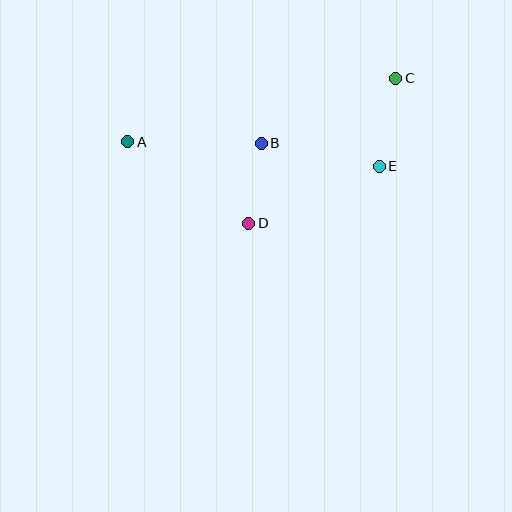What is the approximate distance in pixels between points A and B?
The distance between A and B is approximately 133 pixels.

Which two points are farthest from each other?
Points A and C are farthest from each other.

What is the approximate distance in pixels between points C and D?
The distance between C and D is approximately 206 pixels.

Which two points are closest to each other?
Points B and D are closest to each other.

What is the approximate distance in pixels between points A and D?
The distance between A and D is approximately 146 pixels.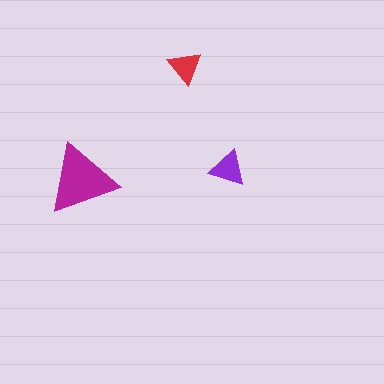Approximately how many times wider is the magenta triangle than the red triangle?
About 2 times wider.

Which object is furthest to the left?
The magenta triangle is leftmost.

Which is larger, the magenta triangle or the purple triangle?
The magenta one.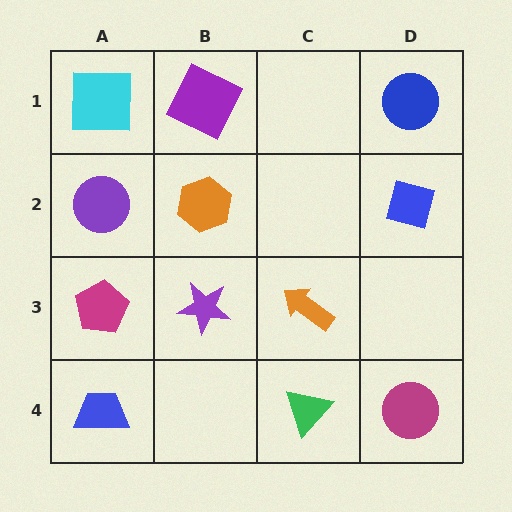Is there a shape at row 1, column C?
No, that cell is empty.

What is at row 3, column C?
An orange arrow.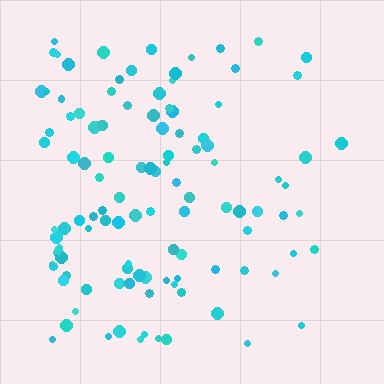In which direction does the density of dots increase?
From right to left, with the left side densest.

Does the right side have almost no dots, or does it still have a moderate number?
Still a moderate number, just noticeably fewer than the left.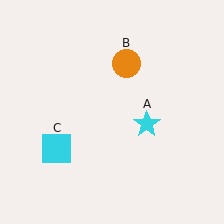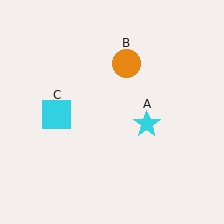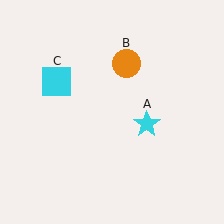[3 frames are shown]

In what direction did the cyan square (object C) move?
The cyan square (object C) moved up.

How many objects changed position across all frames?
1 object changed position: cyan square (object C).